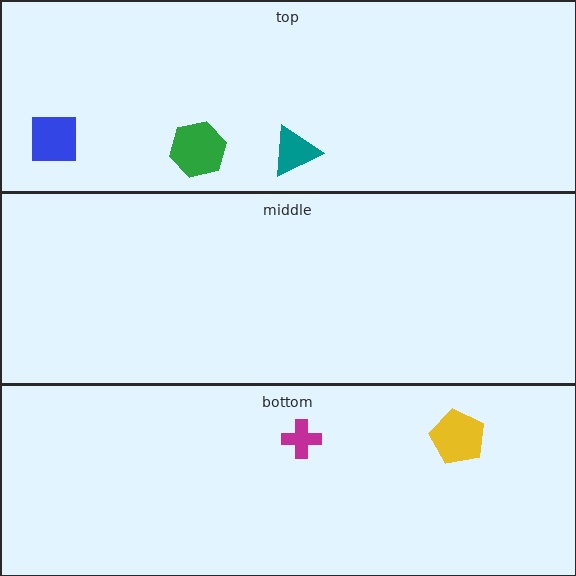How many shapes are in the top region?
3.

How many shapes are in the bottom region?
2.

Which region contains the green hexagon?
The top region.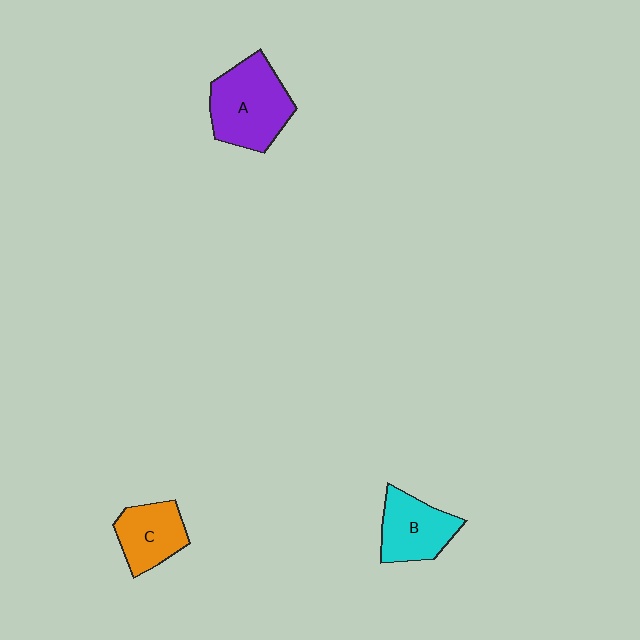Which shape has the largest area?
Shape A (purple).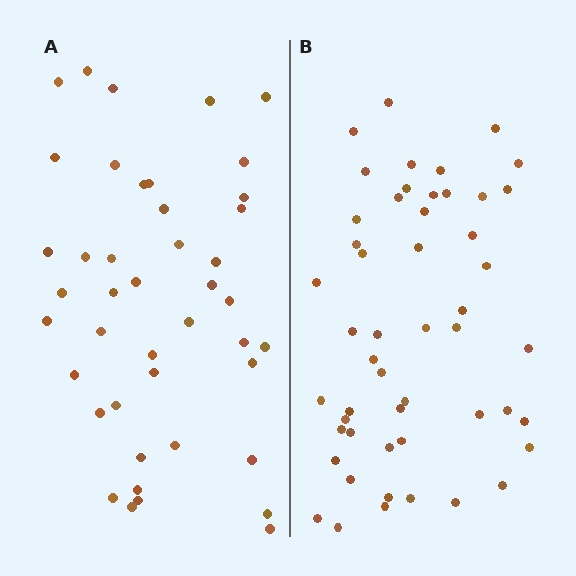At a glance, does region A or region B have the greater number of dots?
Region B (the right region) has more dots.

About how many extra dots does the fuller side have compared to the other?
Region B has roughly 8 or so more dots than region A.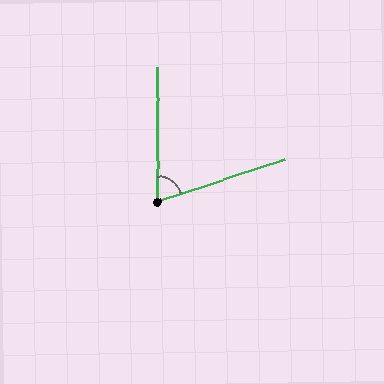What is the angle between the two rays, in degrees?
Approximately 71 degrees.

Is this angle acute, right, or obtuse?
It is acute.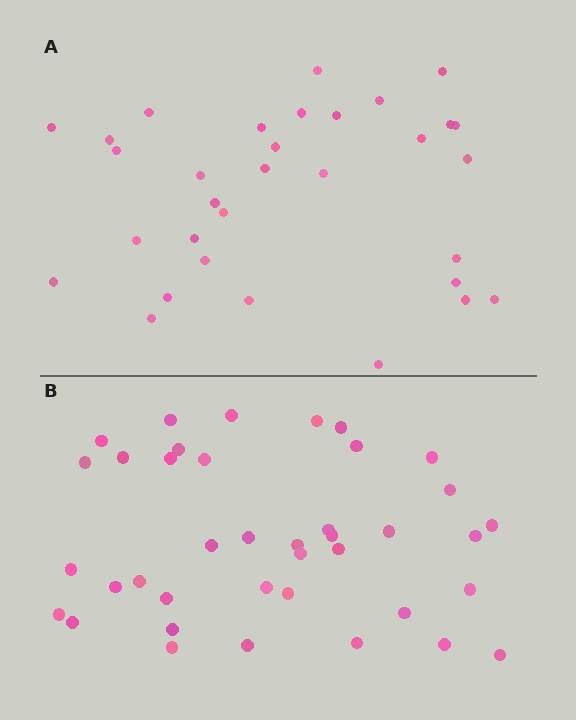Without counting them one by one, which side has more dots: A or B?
Region B (the bottom region) has more dots.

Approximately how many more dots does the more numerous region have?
Region B has roughly 8 or so more dots than region A.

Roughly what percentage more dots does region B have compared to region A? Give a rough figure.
About 20% more.